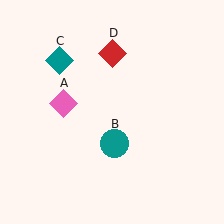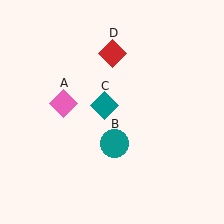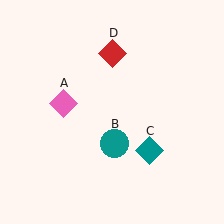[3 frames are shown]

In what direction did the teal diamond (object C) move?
The teal diamond (object C) moved down and to the right.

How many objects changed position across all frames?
1 object changed position: teal diamond (object C).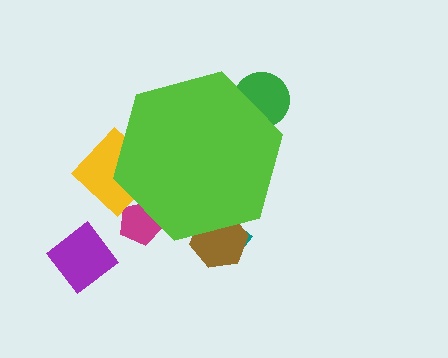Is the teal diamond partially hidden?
Yes, the teal diamond is partially hidden behind the lime hexagon.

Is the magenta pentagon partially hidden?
Yes, the magenta pentagon is partially hidden behind the lime hexagon.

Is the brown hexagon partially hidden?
Yes, the brown hexagon is partially hidden behind the lime hexagon.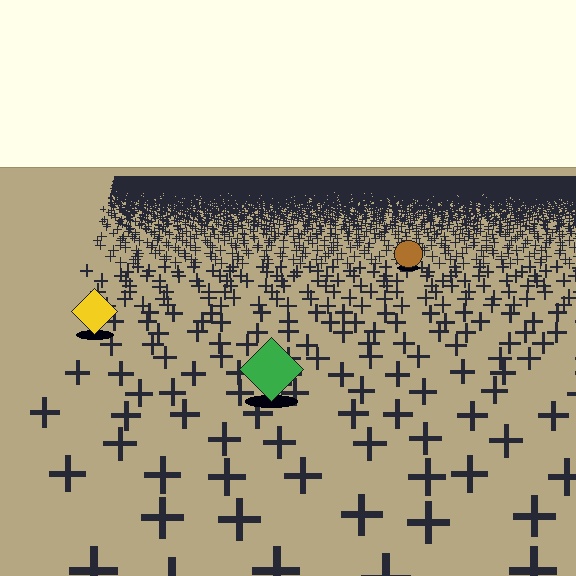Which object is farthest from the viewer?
The brown circle is farthest from the viewer. It appears smaller and the ground texture around it is denser.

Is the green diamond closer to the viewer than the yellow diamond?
Yes. The green diamond is closer — you can tell from the texture gradient: the ground texture is coarser near it.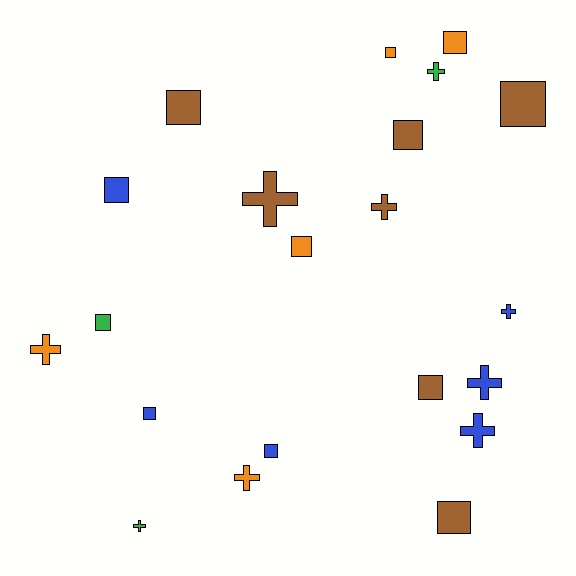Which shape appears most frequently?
Square, with 12 objects.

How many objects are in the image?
There are 21 objects.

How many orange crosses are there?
There are 2 orange crosses.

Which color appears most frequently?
Brown, with 7 objects.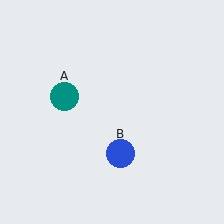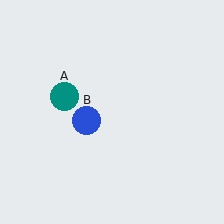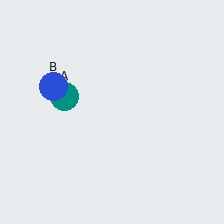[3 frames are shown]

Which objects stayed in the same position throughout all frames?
Teal circle (object A) remained stationary.